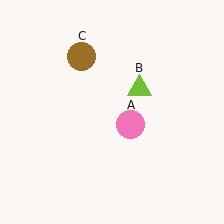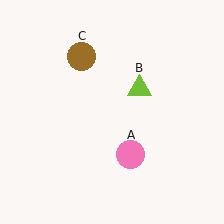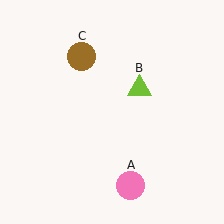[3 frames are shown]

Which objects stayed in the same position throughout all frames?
Lime triangle (object B) and brown circle (object C) remained stationary.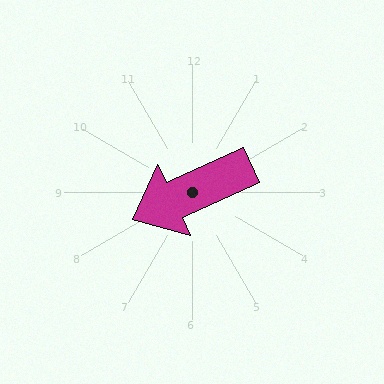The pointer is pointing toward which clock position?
Roughly 8 o'clock.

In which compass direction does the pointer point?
Southwest.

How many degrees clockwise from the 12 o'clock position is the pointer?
Approximately 245 degrees.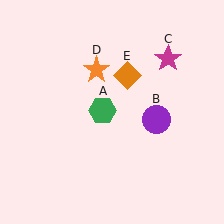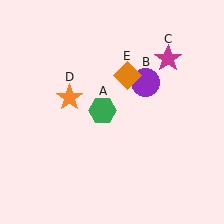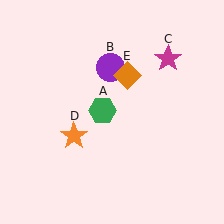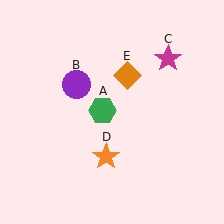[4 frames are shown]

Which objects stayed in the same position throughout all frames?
Green hexagon (object A) and magenta star (object C) and orange diamond (object E) remained stationary.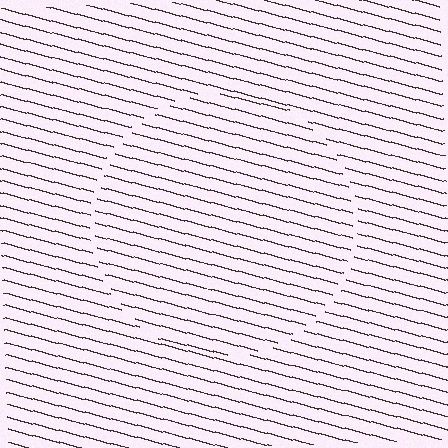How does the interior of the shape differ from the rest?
The interior of the shape contains the same grating, shifted by half a period — the contour is defined by the phase discontinuity where line-ends from the inner and outer gratings abut.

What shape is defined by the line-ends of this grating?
An illusory circle. The interior of the shape contains the same grating, shifted by half a period — the contour is defined by the phase discontinuity where line-ends from the inner and outer gratings abut.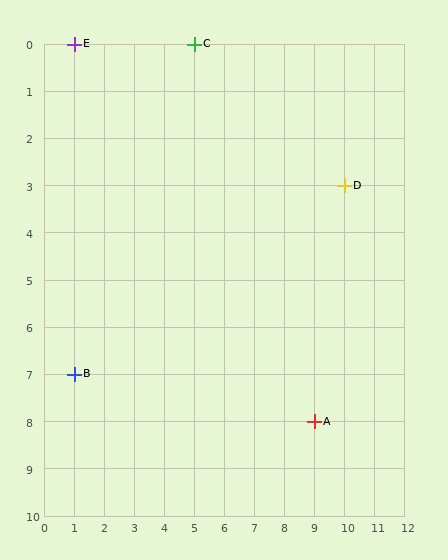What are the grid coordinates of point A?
Point A is at grid coordinates (9, 8).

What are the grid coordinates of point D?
Point D is at grid coordinates (10, 3).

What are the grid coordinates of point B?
Point B is at grid coordinates (1, 7).